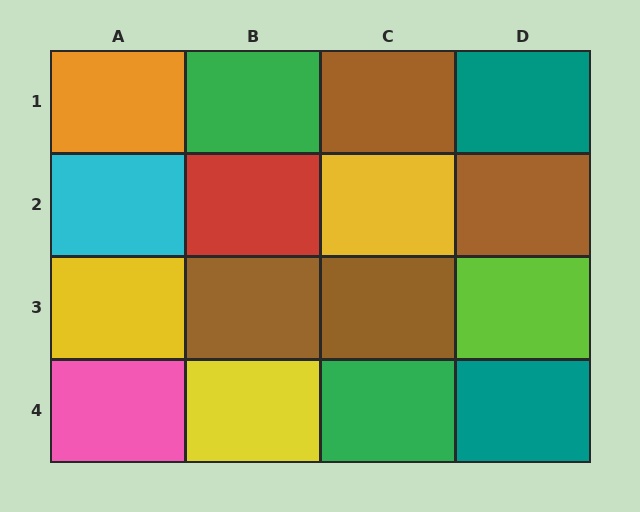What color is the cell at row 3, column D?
Lime.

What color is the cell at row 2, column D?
Brown.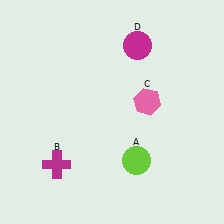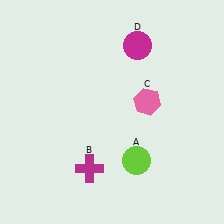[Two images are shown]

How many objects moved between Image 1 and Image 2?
1 object moved between the two images.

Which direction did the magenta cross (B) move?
The magenta cross (B) moved right.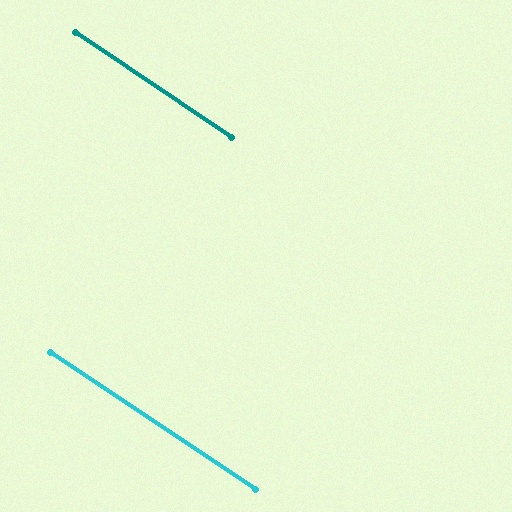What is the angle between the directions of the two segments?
Approximately 0 degrees.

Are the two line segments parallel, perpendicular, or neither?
Parallel — their directions differ by only 0.3°.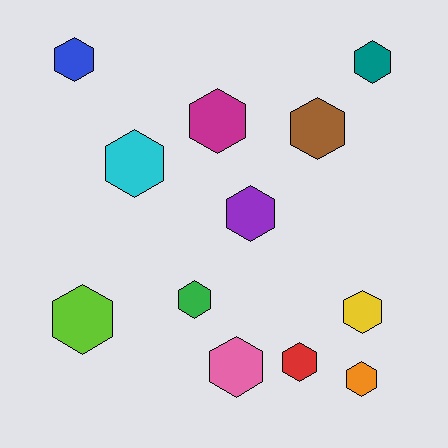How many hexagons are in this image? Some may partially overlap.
There are 12 hexagons.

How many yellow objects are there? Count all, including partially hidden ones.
There is 1 yellow object.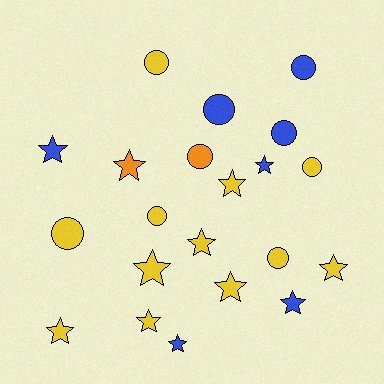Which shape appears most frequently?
Star, with 12 objects.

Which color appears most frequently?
Yellow, with 12 objects.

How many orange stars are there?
There is 1 orange star.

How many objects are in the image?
There are 21 objects.